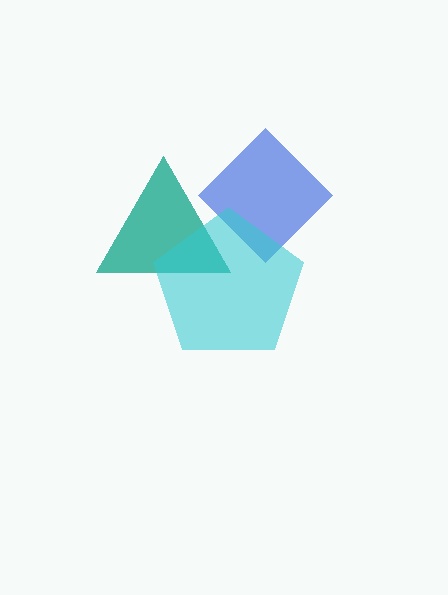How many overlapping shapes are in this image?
There are 3 overlapping shapes in the image.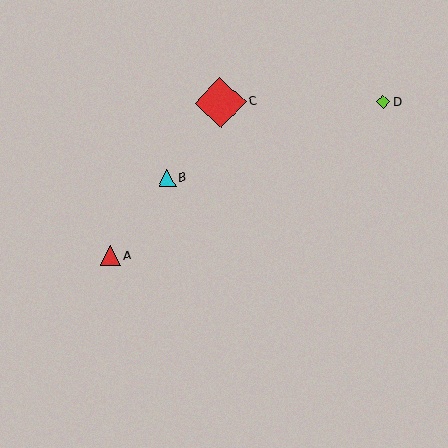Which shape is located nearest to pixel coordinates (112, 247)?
The red triangle (labeled A) at (111, 256) is nearest to that location.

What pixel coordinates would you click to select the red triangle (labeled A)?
Click at (111, 256) to select the red triangle A.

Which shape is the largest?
The red diamond (labeled C) is the largest.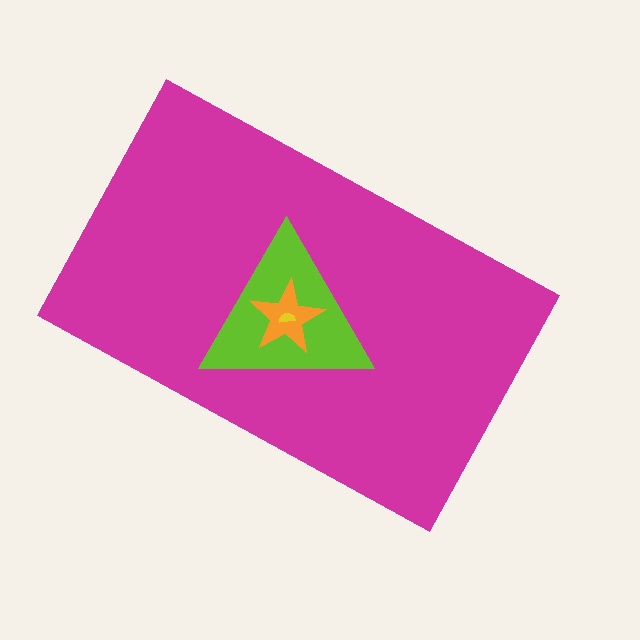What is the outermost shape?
The magenta rectangle.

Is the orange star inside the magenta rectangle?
Yes.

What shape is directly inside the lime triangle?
The orange star.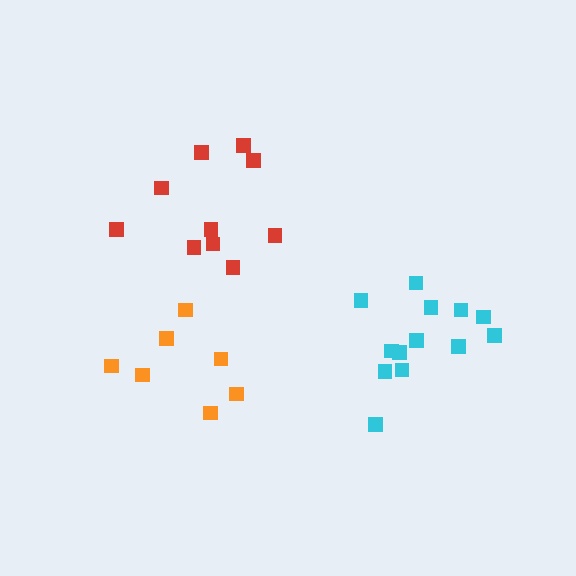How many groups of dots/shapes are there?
There are 3 groups.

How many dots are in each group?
Group 1: 7 dots, Group 2: 13 dots, Group 3: 10 dots (30 total).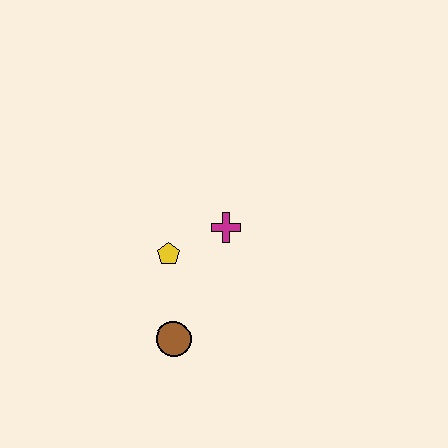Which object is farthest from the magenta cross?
The brown circle is farthest from the magenta cross.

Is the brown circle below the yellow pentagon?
Yes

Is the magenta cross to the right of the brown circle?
Yes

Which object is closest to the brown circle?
The yellow pentagon is closest to the brown circle.